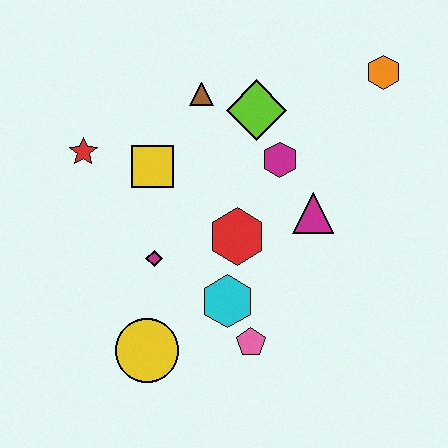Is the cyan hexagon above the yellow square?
No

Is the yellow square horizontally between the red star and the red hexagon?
Yes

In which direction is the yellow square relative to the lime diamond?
The yellow square is to the left of the lime diamond.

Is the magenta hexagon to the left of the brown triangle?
No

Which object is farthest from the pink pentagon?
The orange hexagon is farthest from the pink pentagon.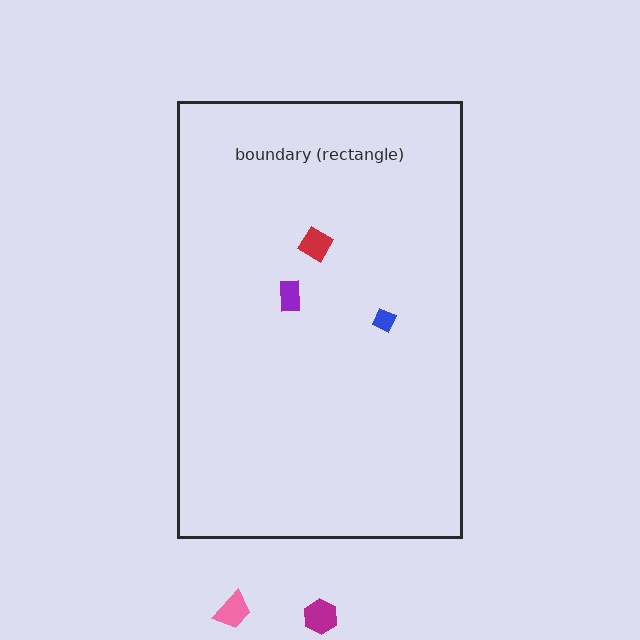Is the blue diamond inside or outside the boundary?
Inside.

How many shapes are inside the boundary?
3 inside, 2 outside.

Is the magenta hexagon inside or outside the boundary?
Outside.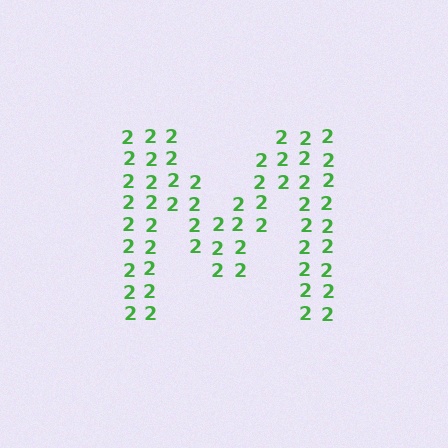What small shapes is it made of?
It is made of small digit 2's.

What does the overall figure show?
The overall figure shows the letter M.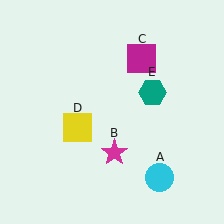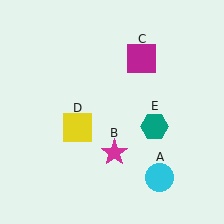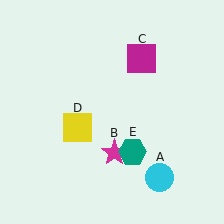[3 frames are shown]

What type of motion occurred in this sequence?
The teal hexagon (object E) rotated clockwise around the center of the scene.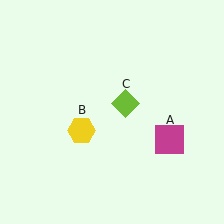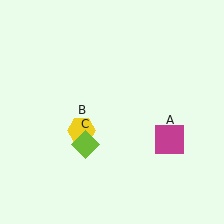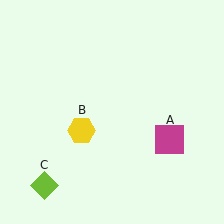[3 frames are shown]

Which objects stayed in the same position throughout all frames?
Magenta square (object A) and yellow hexagon (object B) remained stationary.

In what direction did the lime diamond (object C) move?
The lime diamond (object C) moved down and to the left.